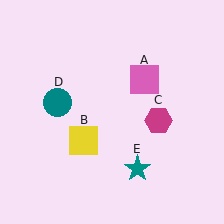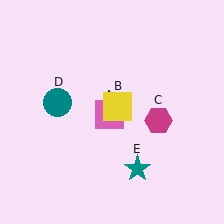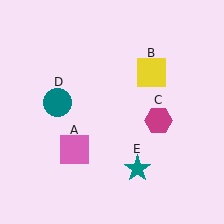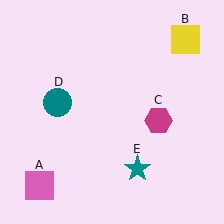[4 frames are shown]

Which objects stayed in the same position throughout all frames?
Magenta hexagon (object C) and teal circle (object D) and teal star (object E) remained stationary.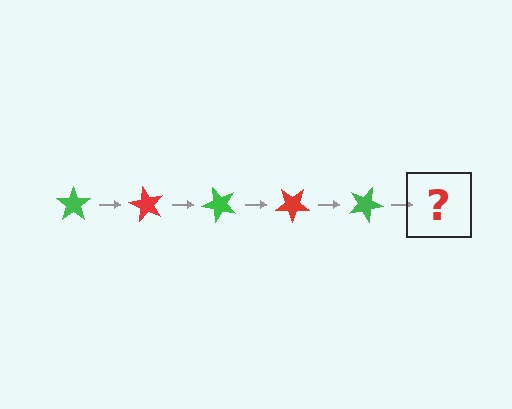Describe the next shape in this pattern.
It should be a red star, rotated 300 degrees from the start.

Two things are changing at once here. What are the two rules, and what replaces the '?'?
The two rules are that it rotates 60 degrees each step and the color cycles through green and red. The '?' should be a red star, rotated 300 degrees from the start.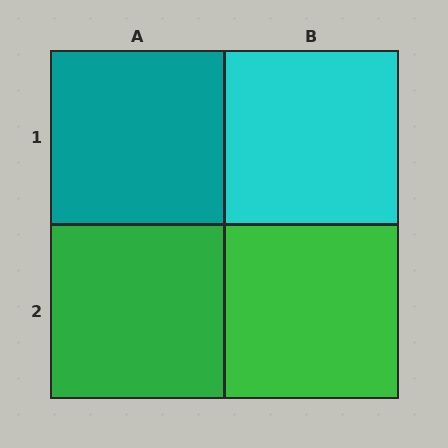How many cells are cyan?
1 cell is cyan.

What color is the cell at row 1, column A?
Teal.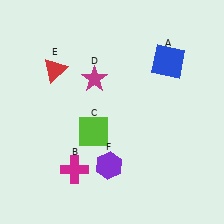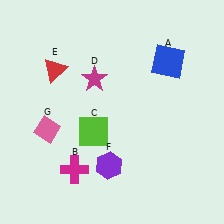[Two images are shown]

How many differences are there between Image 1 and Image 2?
There is 1 difference between the two images.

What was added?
A pink diamond (G) was added in Image 2.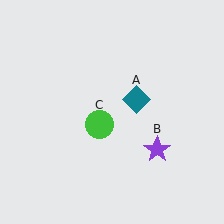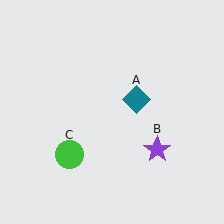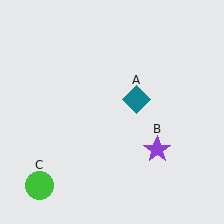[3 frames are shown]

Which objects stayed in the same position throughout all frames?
Teal diamond (object A) and purple star (object B) remained stationary.